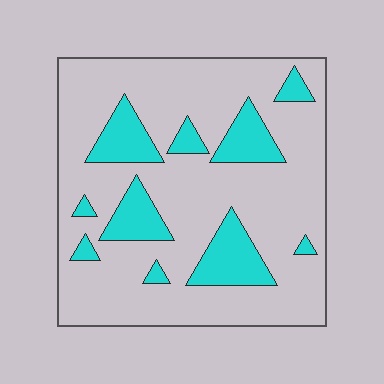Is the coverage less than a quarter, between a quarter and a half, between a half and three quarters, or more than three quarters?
Less than a quarter.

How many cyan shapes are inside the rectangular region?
10.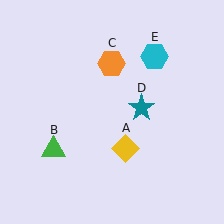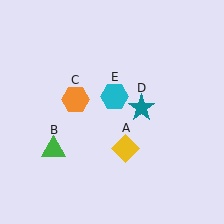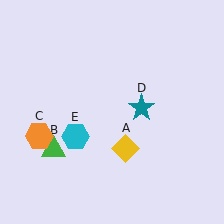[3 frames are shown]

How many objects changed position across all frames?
2 objects changed position: orange hexagon (object C), cyan hexagon (object E).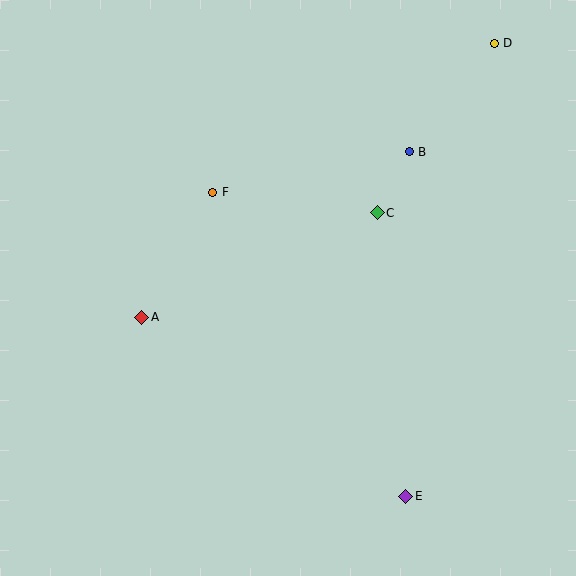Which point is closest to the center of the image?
Point C at (377, 213) is closest to the center.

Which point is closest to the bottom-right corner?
Point E is closest to the bottom-right corner.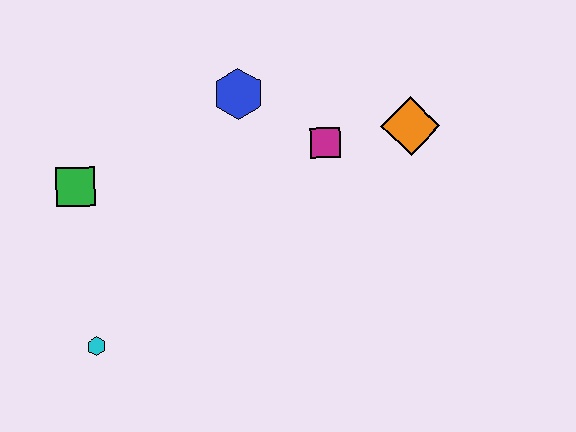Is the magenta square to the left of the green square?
No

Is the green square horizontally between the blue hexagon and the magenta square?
No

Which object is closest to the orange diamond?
The magenta square is closest to the orange diamond.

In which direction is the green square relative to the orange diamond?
The green square is to the left of the orange diamond.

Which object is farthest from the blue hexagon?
The cyan hexagon is farthest from the blue hexagon.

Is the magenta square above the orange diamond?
No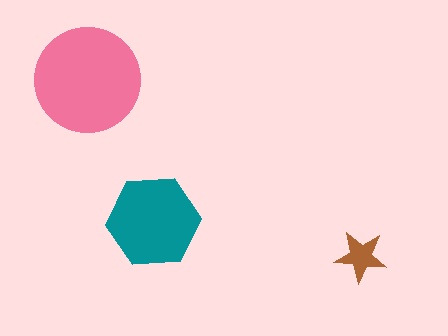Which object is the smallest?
The brown star.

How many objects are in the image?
There are 3 objects in the image.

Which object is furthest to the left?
The pink circle is leftmost.